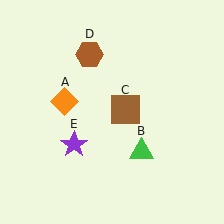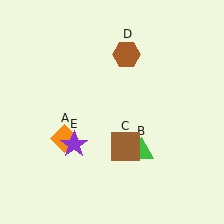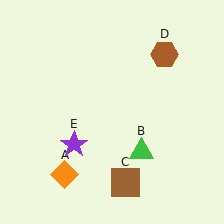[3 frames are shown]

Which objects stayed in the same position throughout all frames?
Green triangle (object B) and purple star (object E) remained stationary.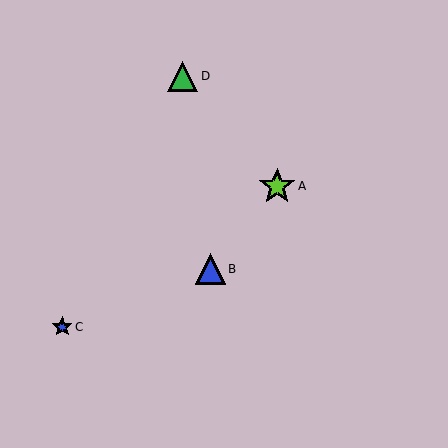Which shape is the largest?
The lime star (labeled A) is the largest.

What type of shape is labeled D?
Shape D is a green triangle.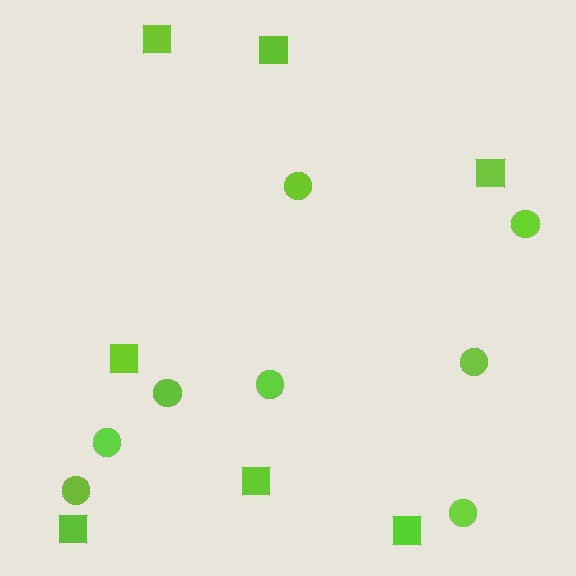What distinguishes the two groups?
There are 2 groups: one group of squares (7) and one group of circles (8).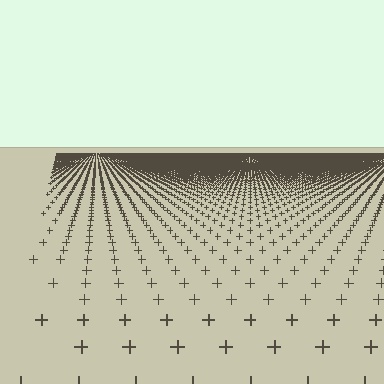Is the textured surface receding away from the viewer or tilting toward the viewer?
The surface is receding away from the viewer. Texture elements get smaller and denser toward the top.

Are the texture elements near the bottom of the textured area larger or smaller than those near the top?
Larger. Near the bottom, elements are closer to the viewer and appear at a bigger on-screen size.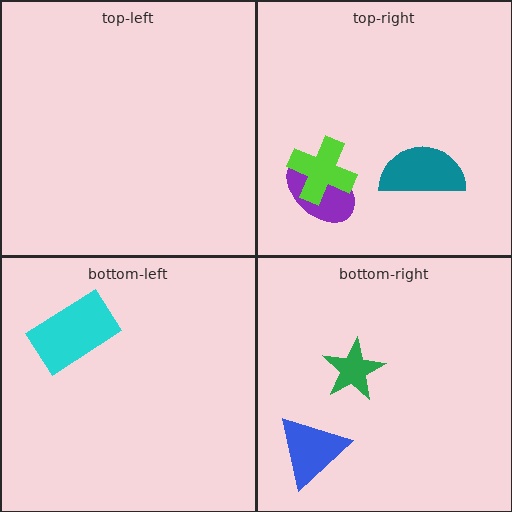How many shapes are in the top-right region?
3.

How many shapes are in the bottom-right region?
2.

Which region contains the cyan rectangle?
The bottom-left region.